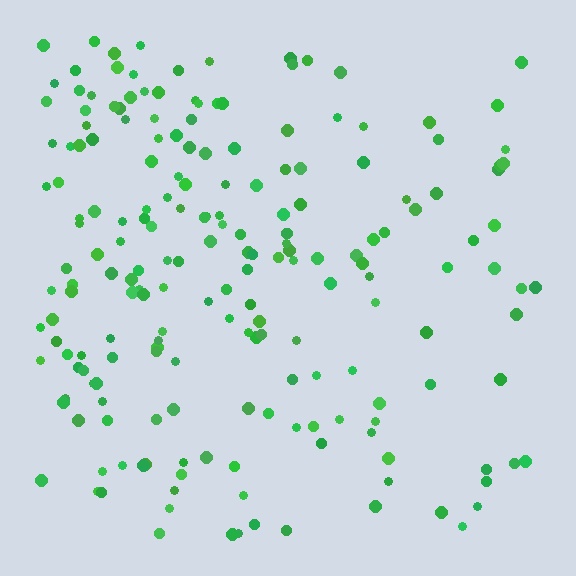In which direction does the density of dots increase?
From right to left, with the left side densest.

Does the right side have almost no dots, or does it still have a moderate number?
Still a moderate number, just noticeably fewer than the left.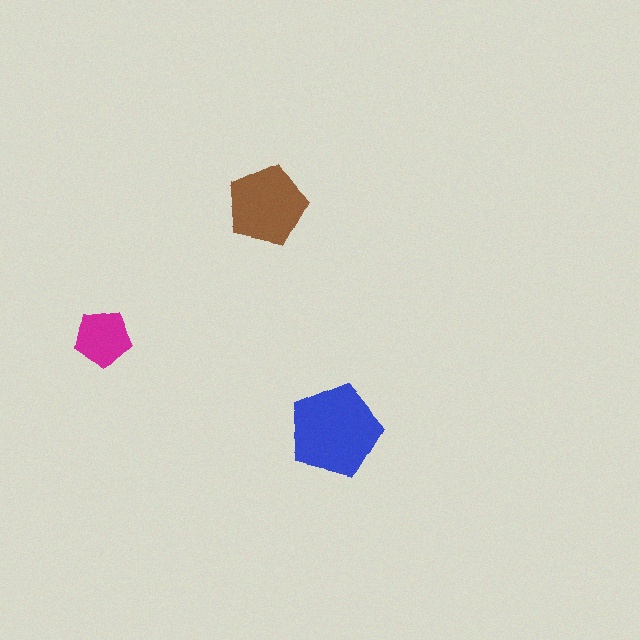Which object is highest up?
The brown pentagon is topmost.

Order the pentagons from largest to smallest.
the blue one, the brown one, the magenta one.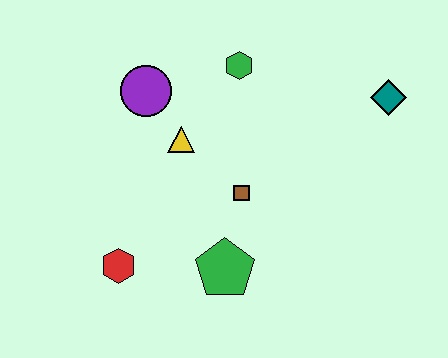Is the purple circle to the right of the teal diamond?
No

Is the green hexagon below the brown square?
No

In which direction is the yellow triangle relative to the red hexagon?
The yellow triangle is above the red hexagon.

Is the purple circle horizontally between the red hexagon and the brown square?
Yes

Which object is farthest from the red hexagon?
The teal diamond is farthest from the red hexagon.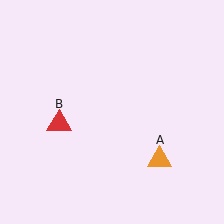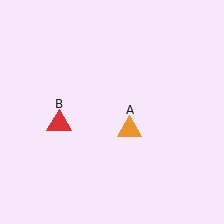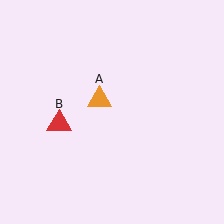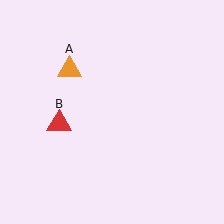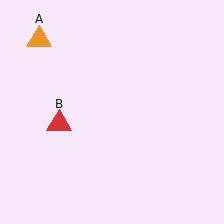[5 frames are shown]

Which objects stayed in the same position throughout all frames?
Red triangle (object B) remained stationary.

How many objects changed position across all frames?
1 object changed position: orange triangle (object A).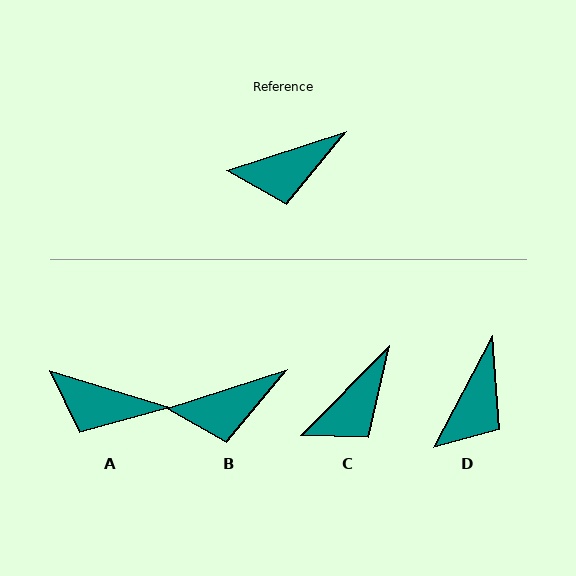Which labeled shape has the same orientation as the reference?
B.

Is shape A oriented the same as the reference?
No, it is off by about 35 degrees.